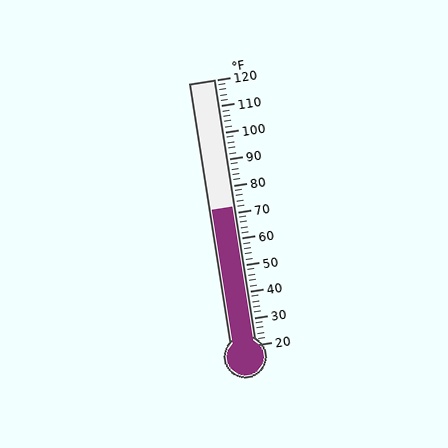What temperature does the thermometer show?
The thermometer shows approximately 72°F.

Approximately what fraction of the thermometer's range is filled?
The thermometer is filled to approximately 50% of its range.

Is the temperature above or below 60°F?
The temperature is above 60°F.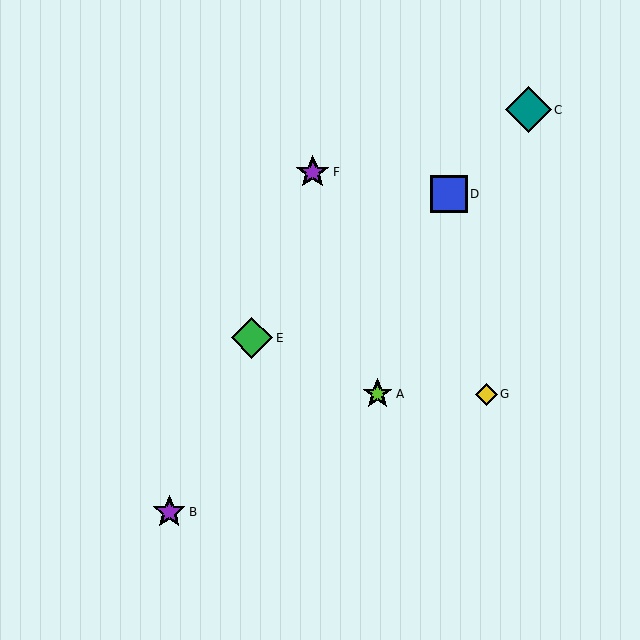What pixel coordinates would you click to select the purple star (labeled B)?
Click at (169, 512) to select the purple star B.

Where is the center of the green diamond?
The center of the green diamond is at (252, 338).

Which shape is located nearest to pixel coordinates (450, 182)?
The blue square (labeled D) at (449, 194) is nearest to that location.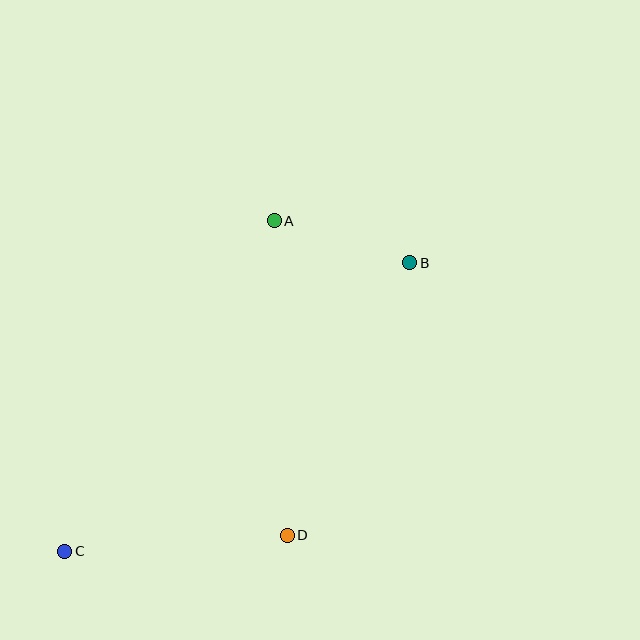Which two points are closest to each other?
Points A and B are closest to each other.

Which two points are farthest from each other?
Points B and C are farthest from each other.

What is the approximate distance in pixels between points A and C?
The distance between A and C is approximately 391 pixels.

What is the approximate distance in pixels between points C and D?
The distance between C and D is approximately 223 pixels.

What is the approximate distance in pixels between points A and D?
The distance between A and D is approximately 315 pixels.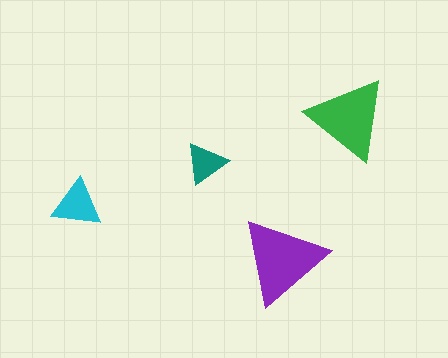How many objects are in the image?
There are 4 objects in the image.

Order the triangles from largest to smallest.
the purple one, the green one, the cyan one, the teal one.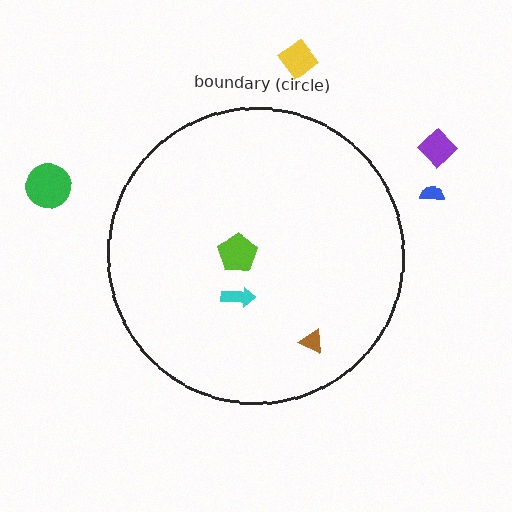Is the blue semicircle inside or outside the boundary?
Outside.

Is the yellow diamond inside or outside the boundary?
Outside.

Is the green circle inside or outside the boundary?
Outside.